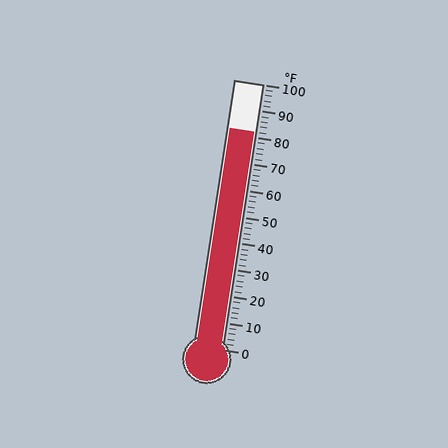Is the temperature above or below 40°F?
The temperature is above 40°F.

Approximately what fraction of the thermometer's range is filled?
The thermometer is filled to approximately 80% of its range.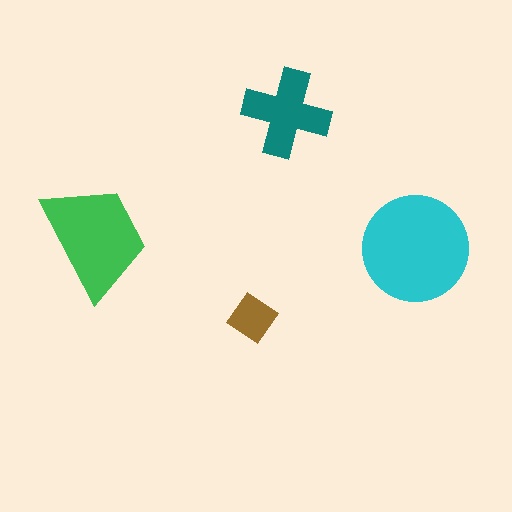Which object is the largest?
The cyan circle.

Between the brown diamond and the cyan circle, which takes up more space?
The cyan circle.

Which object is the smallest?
The brown diamond.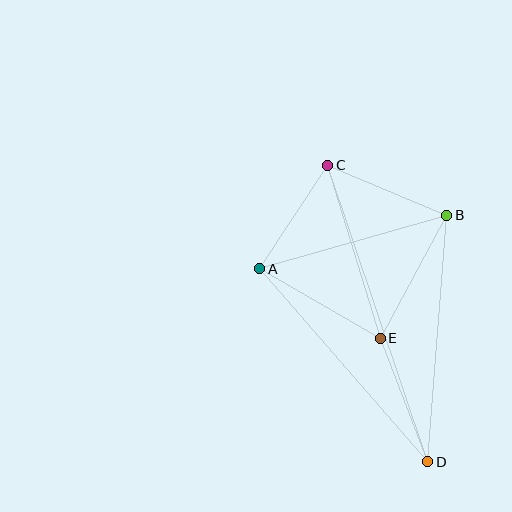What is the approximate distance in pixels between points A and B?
The distance between A and B is approximately 194 pixels.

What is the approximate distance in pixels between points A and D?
The distance between A and D is approximately 256 pixels.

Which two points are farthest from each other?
Points C and D are farthest from each other.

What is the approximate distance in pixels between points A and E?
The distance between A and E is approximately 139 pixels.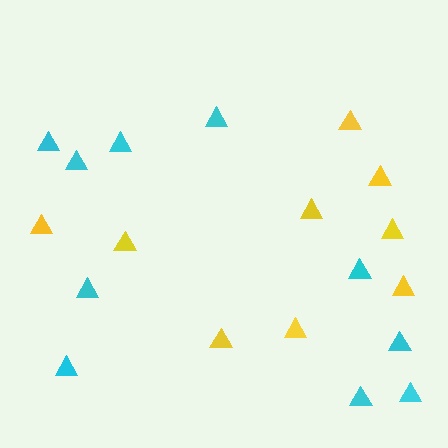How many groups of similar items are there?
There are 2 groups: one group of yellow triangles (9) and one group of cyan triangles (10).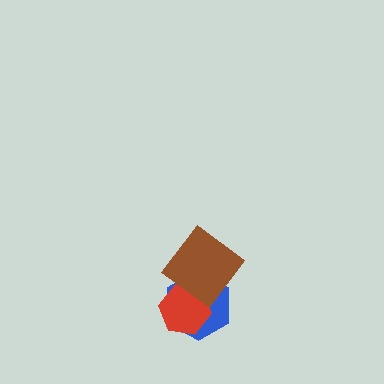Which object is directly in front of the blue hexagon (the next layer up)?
The red hexagon is directly in front of the blue hexagon.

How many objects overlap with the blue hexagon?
2 objects overlap with the blue hexagon.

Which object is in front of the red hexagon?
The brown diamond is in front of the red hexagon.